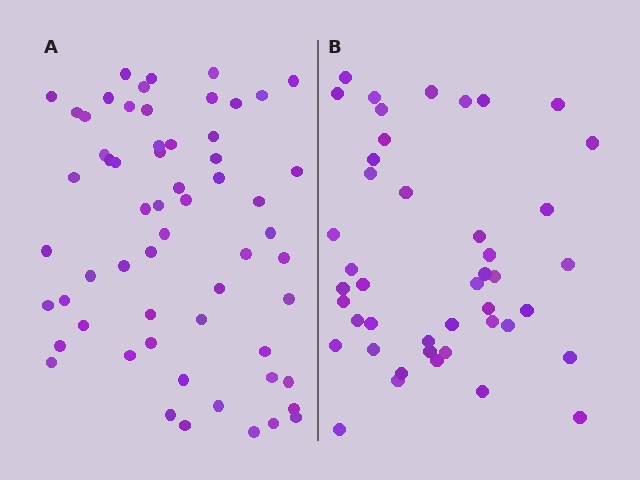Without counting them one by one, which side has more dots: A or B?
Region A (the left region) has more dots.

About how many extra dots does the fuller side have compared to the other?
Region A has approximately 15 more dots than region B.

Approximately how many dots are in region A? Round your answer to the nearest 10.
About 60 dots.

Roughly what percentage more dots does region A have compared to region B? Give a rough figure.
About 35% more.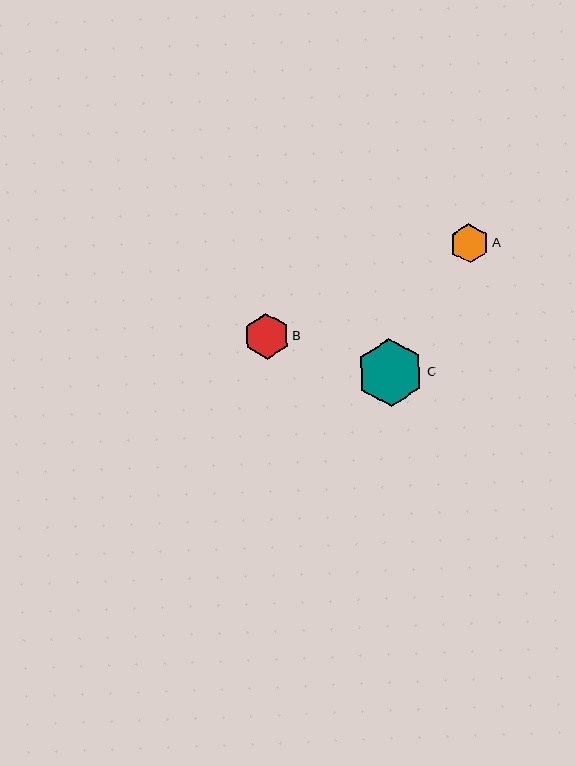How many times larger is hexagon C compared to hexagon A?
Hexagon C is approximately 1.7 times the size of hexagon A.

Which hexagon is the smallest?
Hexagon A is the smallest with a size of approximately 39 pixels.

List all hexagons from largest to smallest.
From largest to smallest: C, B, A.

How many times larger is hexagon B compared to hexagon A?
Hexagon B is approximately 1.2 times the size of hexagon A.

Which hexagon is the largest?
Hexagon C is the largest with a size of approximately 67 pixels.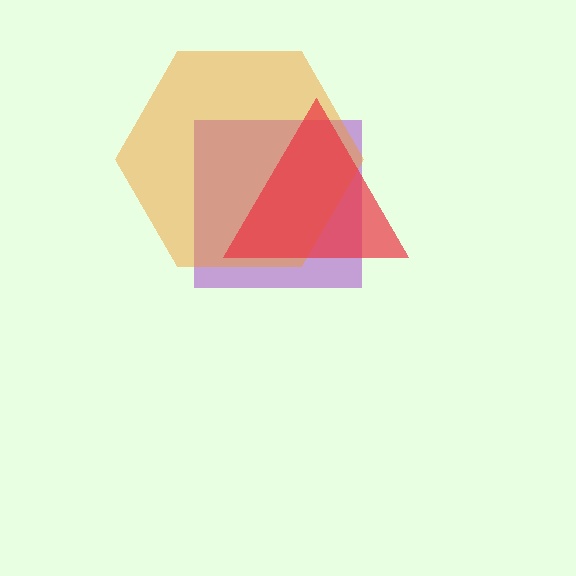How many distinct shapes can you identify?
There are 3 distinct shapes: a purple square, an orange hexagon, a red triangle.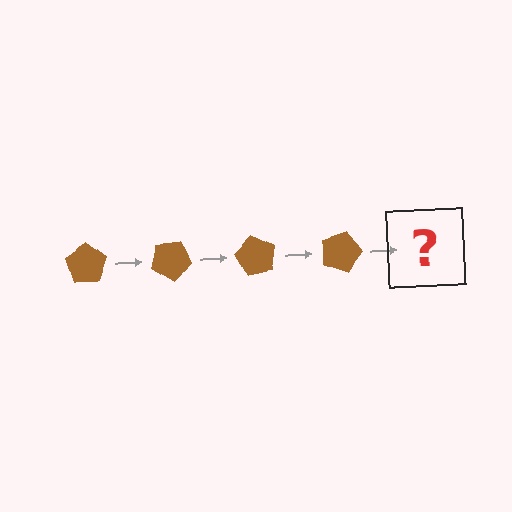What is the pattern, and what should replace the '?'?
The pattern is that the pentagon rotates 30 degrees each step. The '?' should be a brown pentagon rotated 120 degrees.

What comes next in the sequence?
The next element should be a brown pentagon rotated 120 degrees.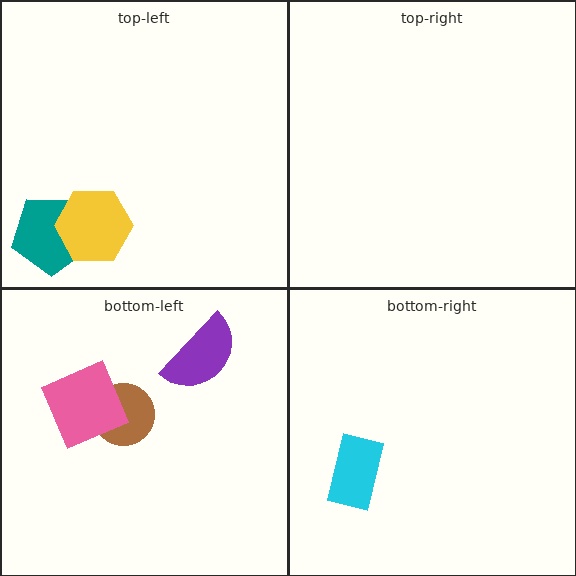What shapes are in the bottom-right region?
The cyan rectangle.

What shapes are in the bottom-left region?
The brown circle, the pink square, the purple semicircle.